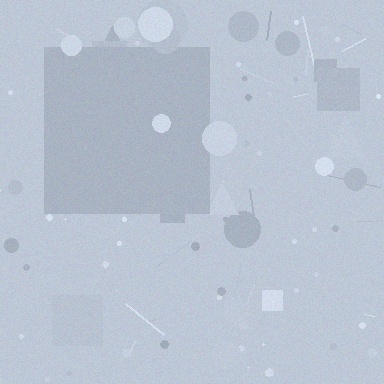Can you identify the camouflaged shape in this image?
The camouflaged shape is a square.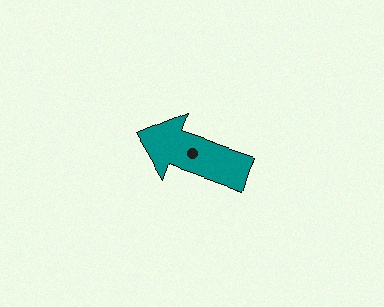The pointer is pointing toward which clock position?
Roughly 10 o'clock.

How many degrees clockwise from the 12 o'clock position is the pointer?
Approximately 289 degrees.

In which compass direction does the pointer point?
West.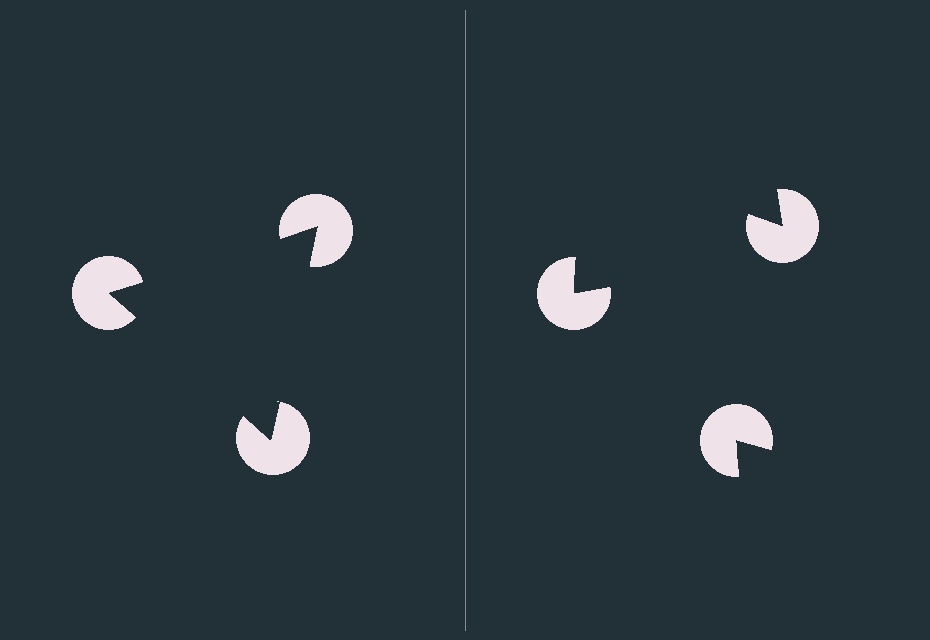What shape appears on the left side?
An illusory triangle.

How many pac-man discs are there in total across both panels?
6 — 3 on each side.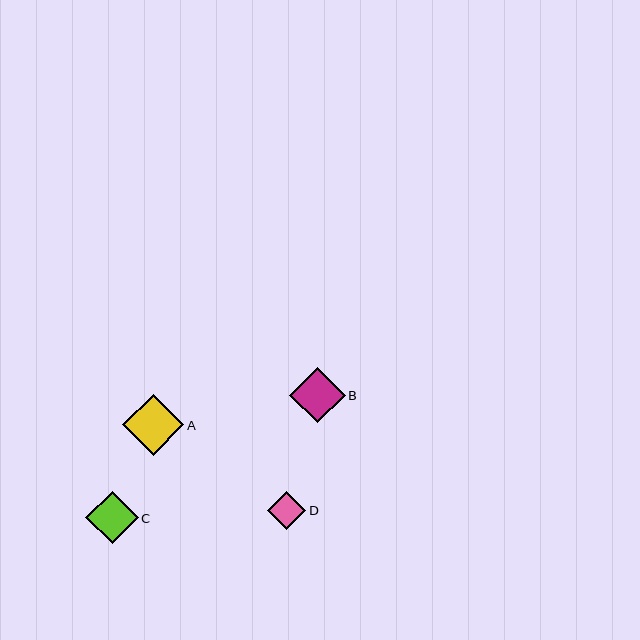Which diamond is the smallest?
Diamond D is the smallest with a size of approximately 38 pixels.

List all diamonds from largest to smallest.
From largest to smallest: A, B, C, D.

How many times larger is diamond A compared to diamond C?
Diamond A is approximately 1.2 times the size of diamond C.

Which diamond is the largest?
Diamond A is the largest with a size of approximately 61 pixels.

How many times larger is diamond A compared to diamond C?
Diamond A is approximately 1.2 times the size of diamond C.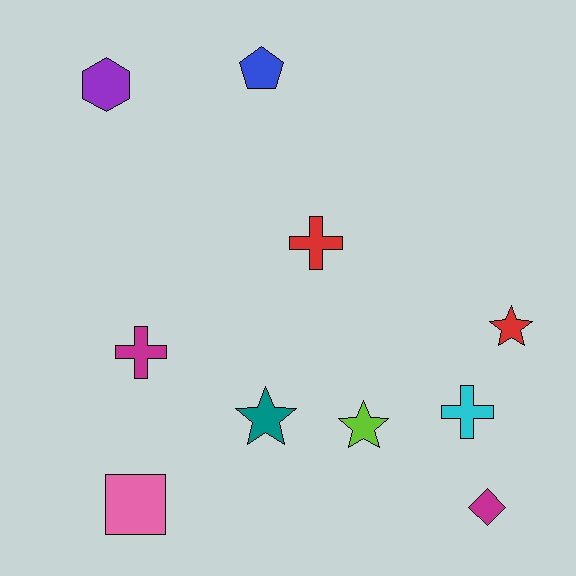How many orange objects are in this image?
There are no orange objects.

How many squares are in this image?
There is 1 square.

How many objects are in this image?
There are 10 objects.